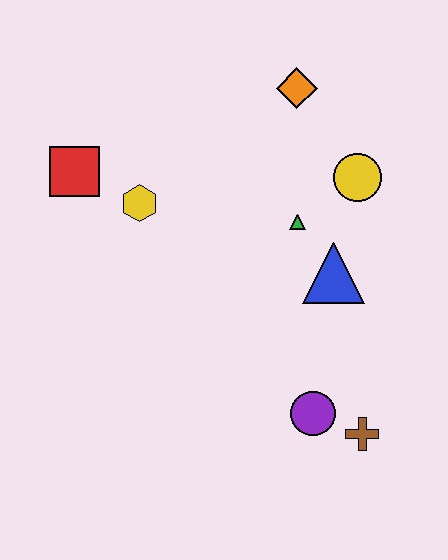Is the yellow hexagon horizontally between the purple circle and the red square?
Yes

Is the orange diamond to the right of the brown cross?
No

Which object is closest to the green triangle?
The blue triangle is closest to the green triangle.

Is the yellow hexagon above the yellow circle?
No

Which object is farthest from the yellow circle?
The red square is farthest from the yellow circle.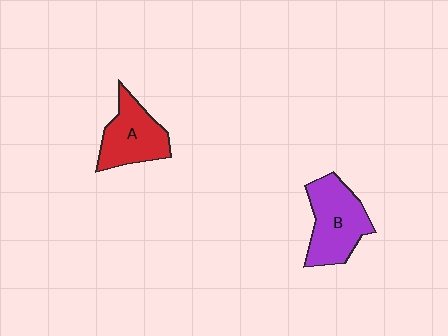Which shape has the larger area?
Shape B (purple).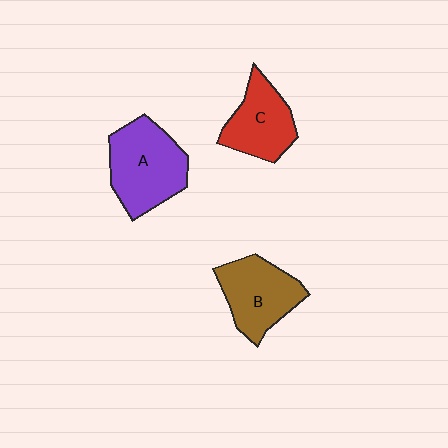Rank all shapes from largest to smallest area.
From largest to smallest: A (purple), B (brown), C (red).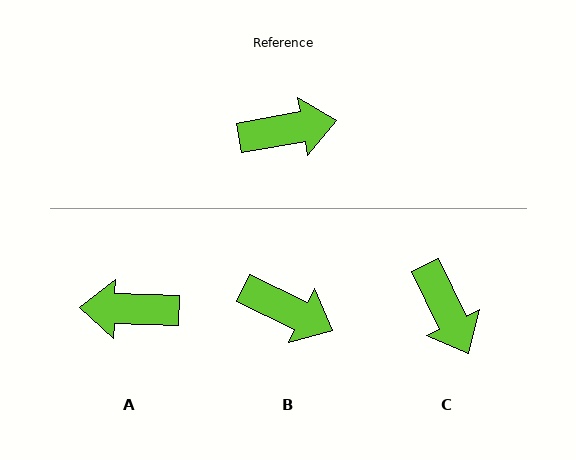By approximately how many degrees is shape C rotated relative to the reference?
Approximately 74 degrees clockwise.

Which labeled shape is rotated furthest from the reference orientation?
A, about 168 degrees away.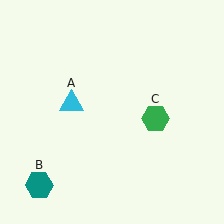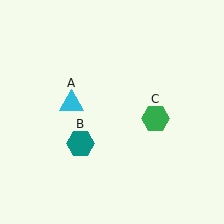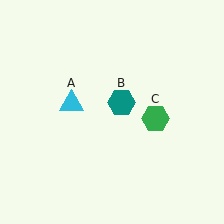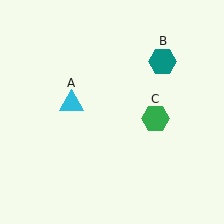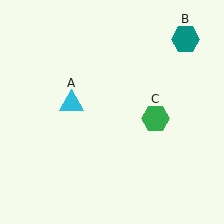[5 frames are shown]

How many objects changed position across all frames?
1 object changed position: teal hexagon (object B).